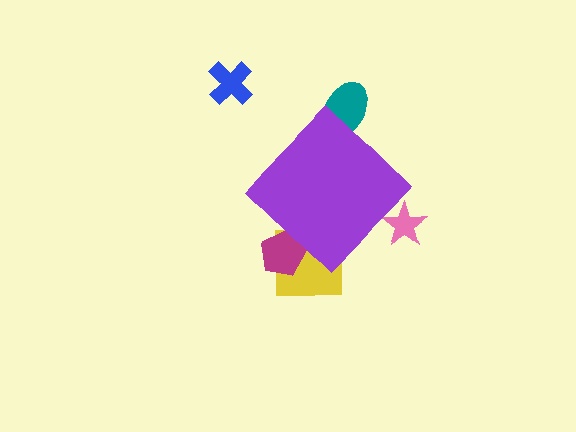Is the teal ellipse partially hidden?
Yes, the teal ellipse is partially hidden behind the purple diamond.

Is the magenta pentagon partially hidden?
Yes, the magenta pentagon is partially hidden behind the purple diamond.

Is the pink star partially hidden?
Yes, the pink star is partially hidden behind the purple diamond.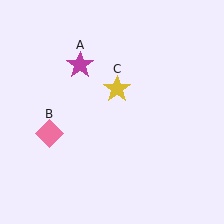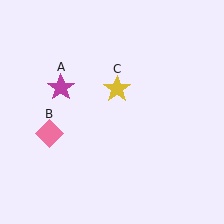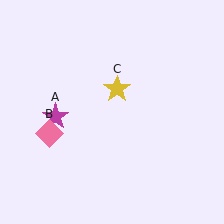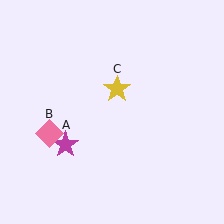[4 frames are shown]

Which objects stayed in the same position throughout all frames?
Pink diamond (object B) and yellow star (object C) remained stationary.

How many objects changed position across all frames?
1 object changed position: magenta star (object A).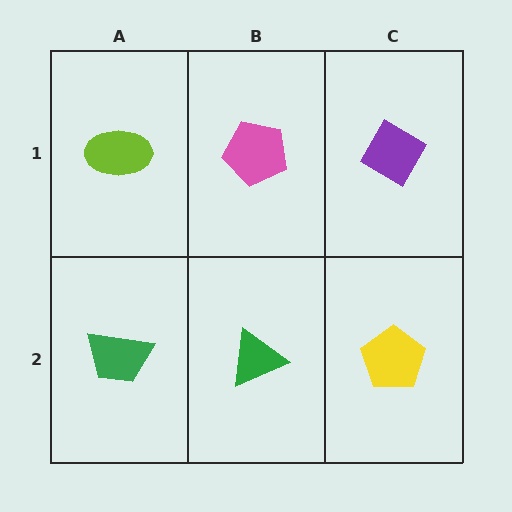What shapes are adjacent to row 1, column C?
A yellow pentagon (row 2, column C), a pink pentagon (row 1, column B).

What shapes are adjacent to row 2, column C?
A purple diamond (row 1, column C), a green triangle (row 2, column B).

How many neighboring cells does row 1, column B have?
3.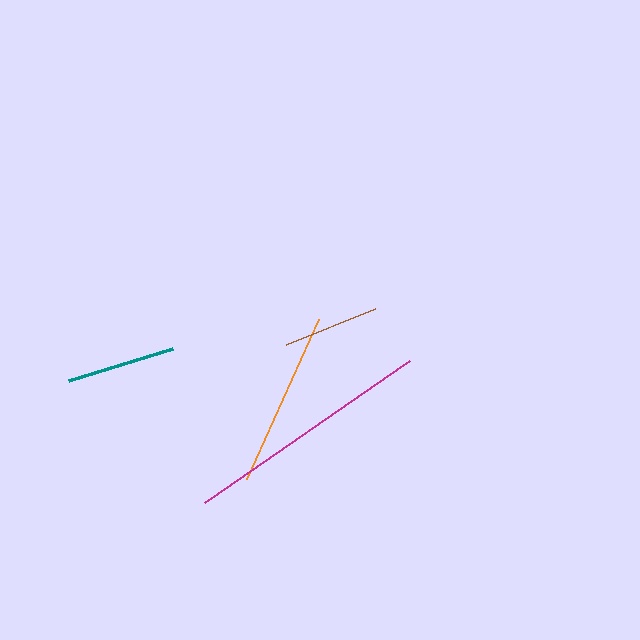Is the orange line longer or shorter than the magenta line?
The magenta line is longer than the orange line.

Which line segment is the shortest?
The brown line is the shortest at approximately 97 pixels.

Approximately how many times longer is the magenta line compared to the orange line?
The magenta line is approximately 1.4 times the length of the orange line.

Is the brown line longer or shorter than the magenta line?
The magenta line is longer than the brown line.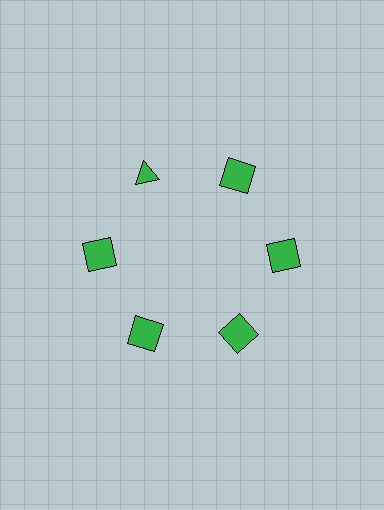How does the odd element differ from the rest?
It has a different shape: triangle instead of square.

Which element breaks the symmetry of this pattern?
The green triangle at roughly the 11 o'clock position breaks the symmetry. All other shapes are green squares.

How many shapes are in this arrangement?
There are 6 shapes arranged in a ring pattern.